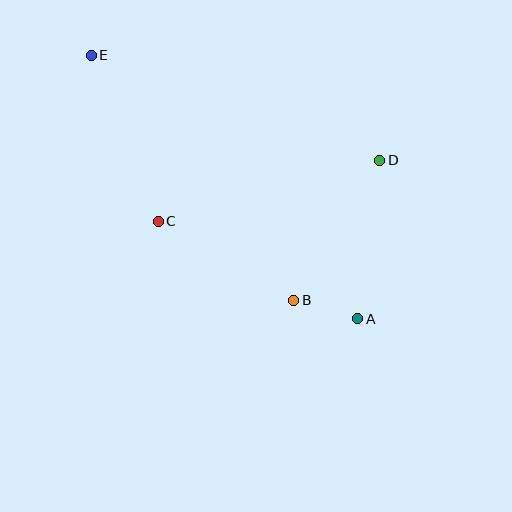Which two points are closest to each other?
Points A and B are closest to each other.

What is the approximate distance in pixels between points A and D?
The distance between A and D is approximately 160 pixels.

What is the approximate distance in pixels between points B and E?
The distance between B and E is approximately 318 pixels.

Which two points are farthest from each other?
Points A and E are farthest from each other.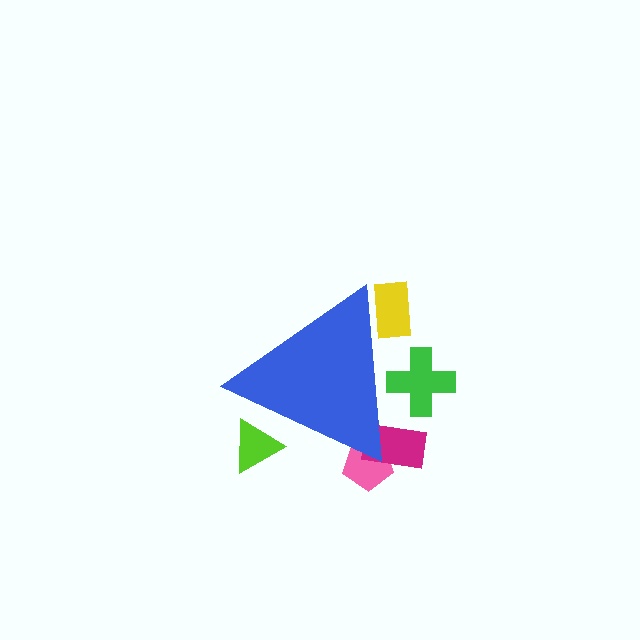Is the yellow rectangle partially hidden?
Yes, the yellow rectangle is partially hidden behind the blue triangle.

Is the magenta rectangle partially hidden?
Yes, the magenta rectangle is partially hidden behind the blue triangle.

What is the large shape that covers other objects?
A blue triangle.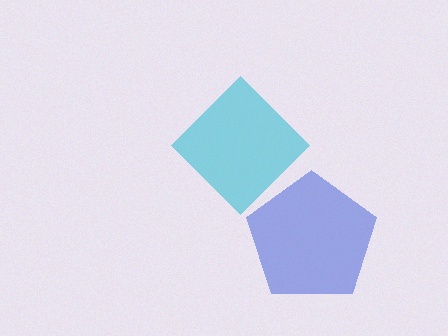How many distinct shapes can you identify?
There are 2 distinct shapes: a blue pentagon, a cyan diamond.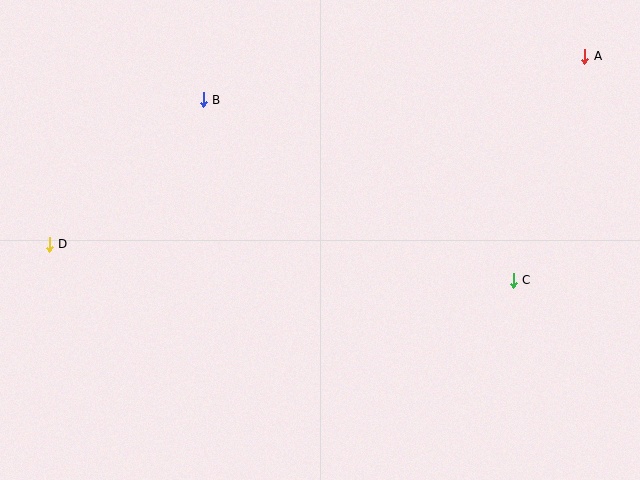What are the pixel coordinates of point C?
Point C is at (513, 280).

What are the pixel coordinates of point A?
Point A is at (585, 56).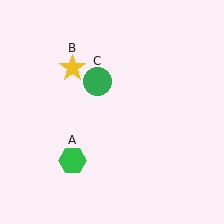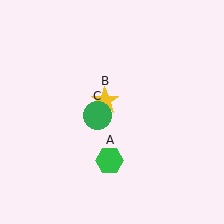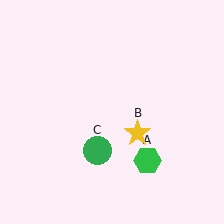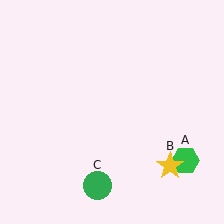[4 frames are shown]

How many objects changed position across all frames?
3 objects changed position: green hexagon (object A), yellow star (object B), green circle (object C).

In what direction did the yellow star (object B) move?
The yellow star (object B) moved down and to the right.